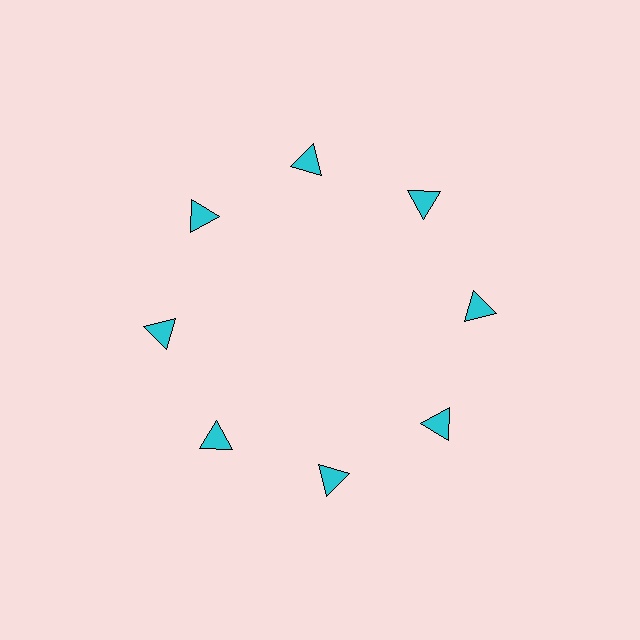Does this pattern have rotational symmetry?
Yes, this pattern has 8-fold rotational symmetry. It looks the same after rotating 45 degrees around the center.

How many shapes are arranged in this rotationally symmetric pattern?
There are 8 shapes, arranged in 8 groups of 1.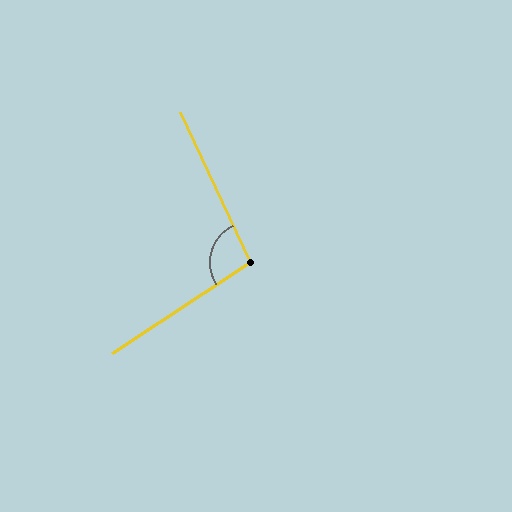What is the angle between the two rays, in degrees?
Approximately 98 degrees.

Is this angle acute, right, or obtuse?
It is obtuse.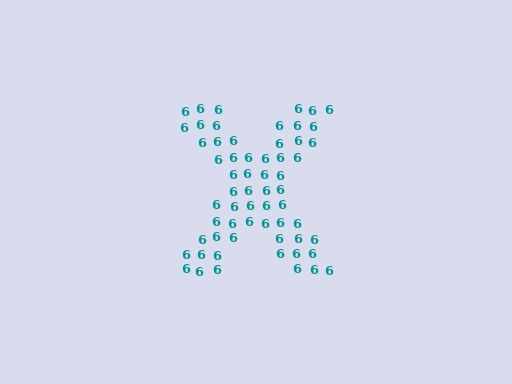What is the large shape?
The large shape is the letter X.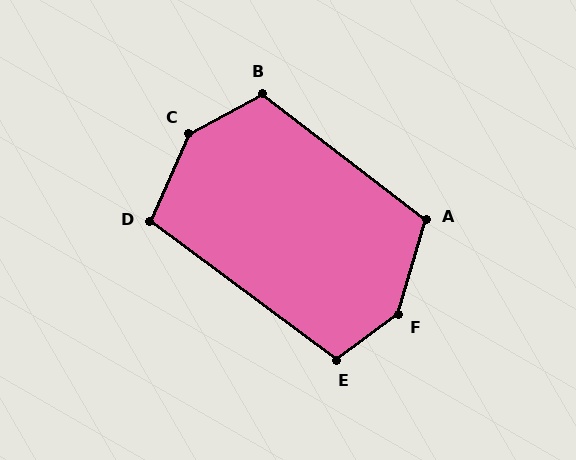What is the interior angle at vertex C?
Approximately 142 degrees (obtuse).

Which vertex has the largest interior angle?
F, at approximately 143 degrees.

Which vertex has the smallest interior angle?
D, at approximately 103 degrees.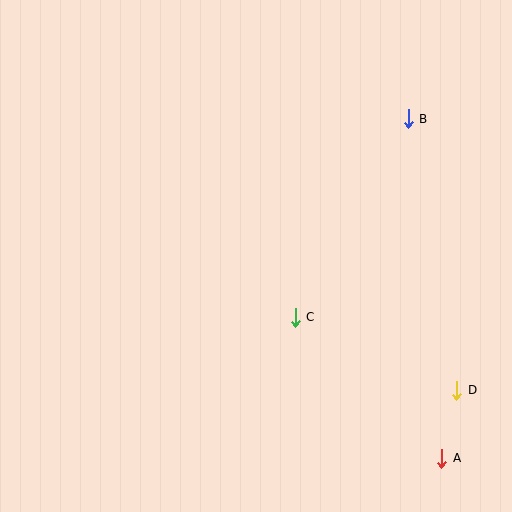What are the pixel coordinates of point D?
Point D is at (457, 390).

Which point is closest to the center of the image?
Point C at (295, 317) is closest to the center.